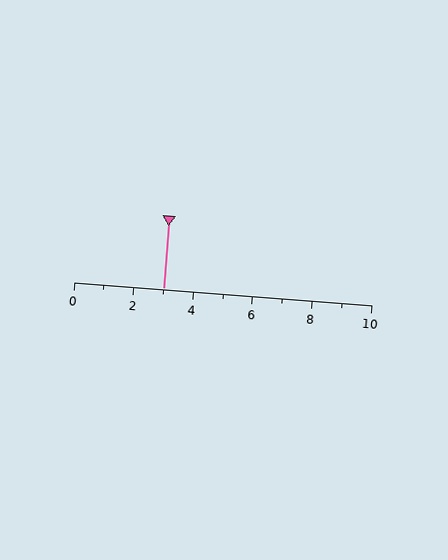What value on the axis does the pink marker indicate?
The marker indicates approximately 3.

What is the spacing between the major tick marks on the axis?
The major ticks are spaced 2 apart.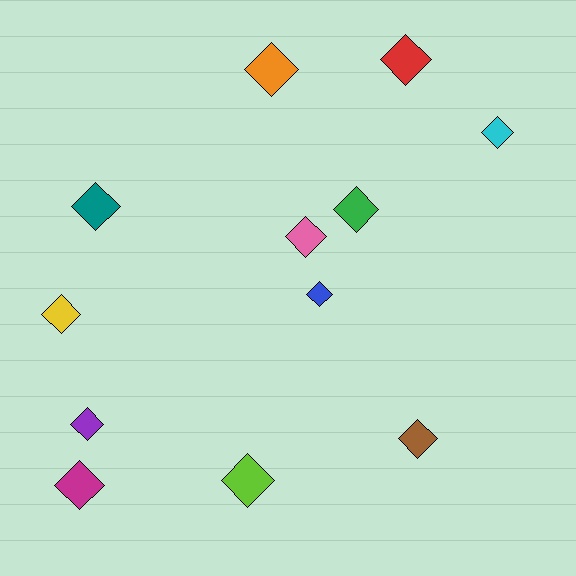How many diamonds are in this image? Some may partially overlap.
There are 12 diamonds.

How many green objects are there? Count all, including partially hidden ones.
There is 1 green object.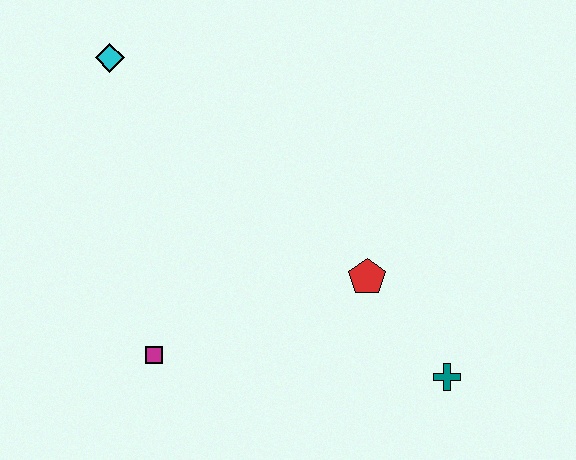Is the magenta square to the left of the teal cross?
Yes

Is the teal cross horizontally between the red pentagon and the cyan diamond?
No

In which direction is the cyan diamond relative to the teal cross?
The cyan diamond is to the left of the teal cross.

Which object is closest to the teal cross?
The red pentagon is closest to the teal cross.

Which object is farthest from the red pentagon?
The cyan diamond is farthest from the red pentagon.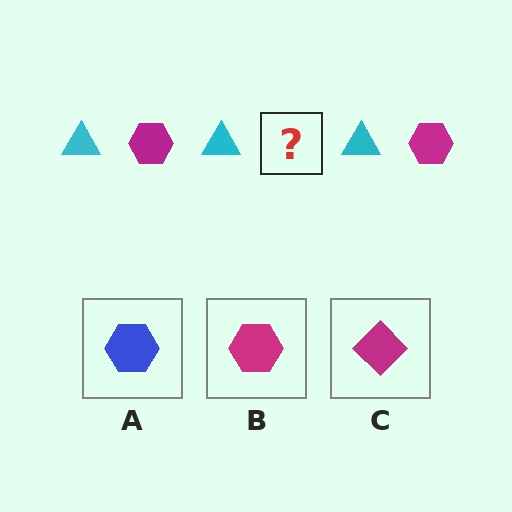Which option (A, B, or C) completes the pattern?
B.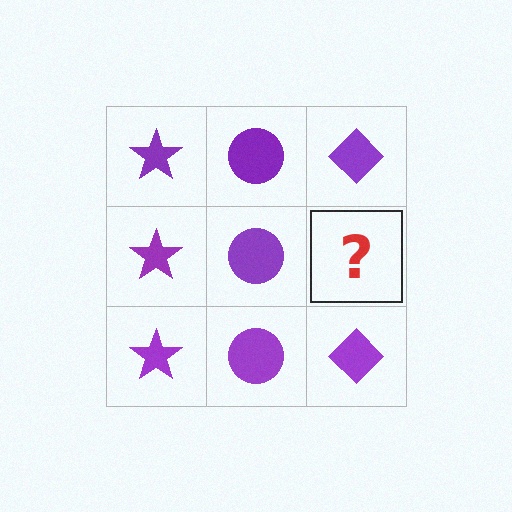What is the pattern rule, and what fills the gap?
The rule is that each column has a consistent shape. The gap should be filled with a purple diamond.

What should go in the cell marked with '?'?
The missing cell should contain a purple diamond.